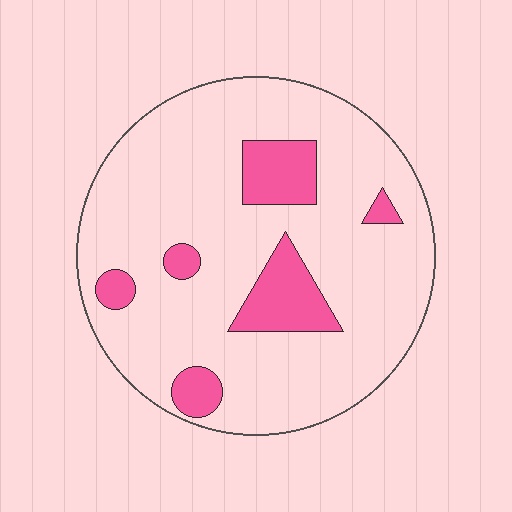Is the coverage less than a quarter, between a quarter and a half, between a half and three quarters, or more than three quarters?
Less than a quarter.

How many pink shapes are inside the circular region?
6.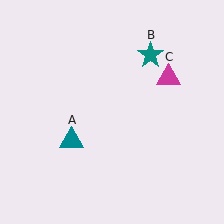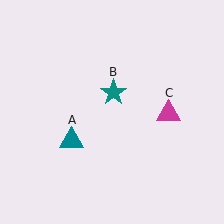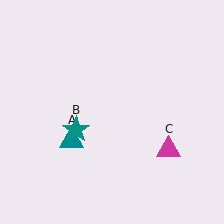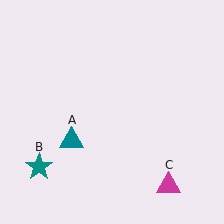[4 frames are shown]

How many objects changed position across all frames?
2 objects changed position: teal star (object B), magenta triangle (object C).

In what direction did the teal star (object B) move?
The teal star (object B) moved down and to the left.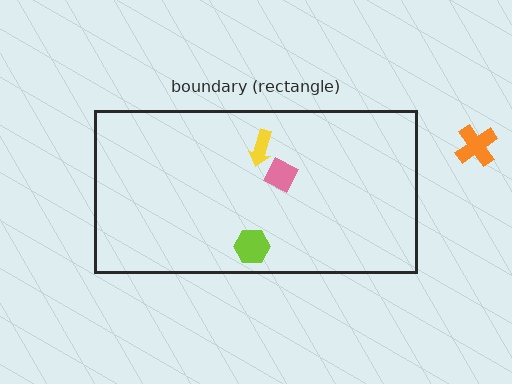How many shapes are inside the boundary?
3 inside, 1 outside.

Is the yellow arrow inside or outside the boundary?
Inside.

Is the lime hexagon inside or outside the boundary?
Inside.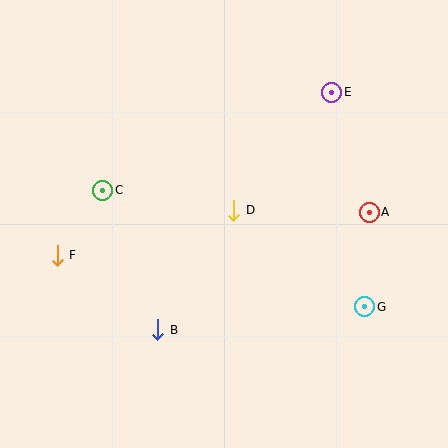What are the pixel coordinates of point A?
Point A is at (369, 212).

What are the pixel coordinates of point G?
Point G is at (365, 307).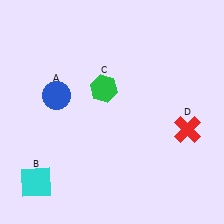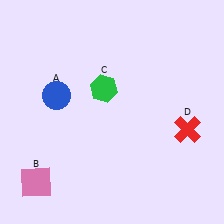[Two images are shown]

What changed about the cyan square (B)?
In Image 1, B is cyan. In Image 2, it changed to pink.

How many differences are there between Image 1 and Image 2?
There is 1 difference between the two images.